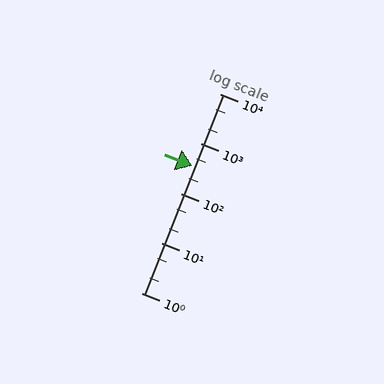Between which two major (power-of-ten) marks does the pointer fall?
The pointer is between 100 and 1000.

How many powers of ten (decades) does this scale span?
The scale spans 4 decades, from 1 to 10000.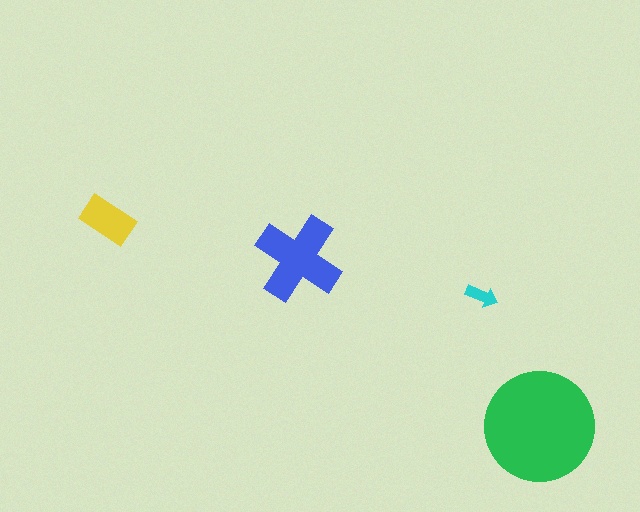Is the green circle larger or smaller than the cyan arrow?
Larger.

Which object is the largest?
The green circle.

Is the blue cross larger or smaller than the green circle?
Smaller.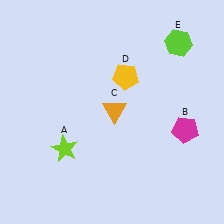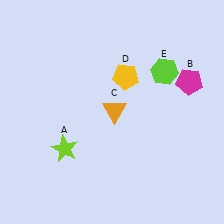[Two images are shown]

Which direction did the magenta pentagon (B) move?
The magenta pentagon (B) moved up.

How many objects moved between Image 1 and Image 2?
2 objects moved between the two images.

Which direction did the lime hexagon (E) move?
The lime hexagon (E) moved down.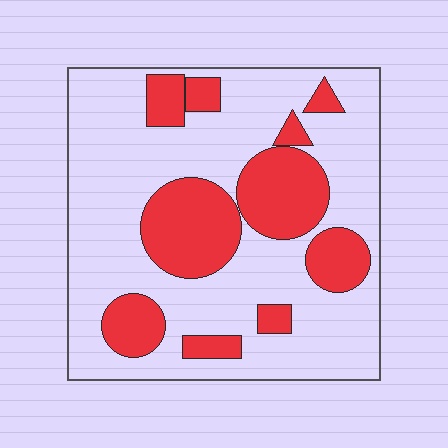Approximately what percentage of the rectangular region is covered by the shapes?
Approximately 30%.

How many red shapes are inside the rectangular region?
10.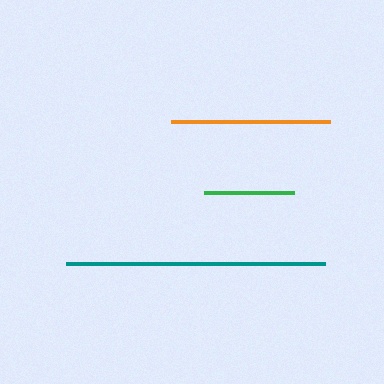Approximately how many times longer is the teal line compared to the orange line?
The teal line is approximately 1.6 times the length of the orange line.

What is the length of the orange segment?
The orange segment is approximately 159 pixels long.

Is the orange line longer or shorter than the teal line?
The teal line is longer than the orange line.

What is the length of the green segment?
The green segment is approximately 90 pixels long.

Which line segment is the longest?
The teal line is the longest at approximately 260 pixels.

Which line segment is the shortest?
The green line is the shortest at approximately 90 pixels.